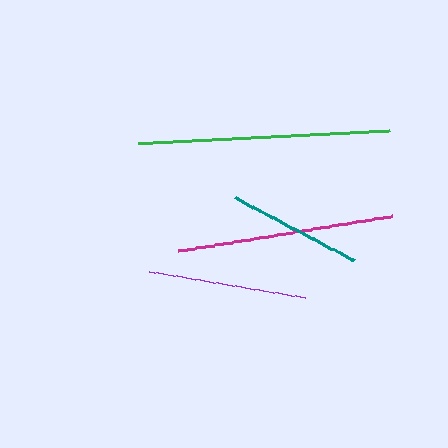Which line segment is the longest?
The green line is the longest at approximately 251 pixels.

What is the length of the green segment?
The green segment is approximately 251 pixels long.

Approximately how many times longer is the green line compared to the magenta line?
The green line is approximately 1.2 times the length of the magenta line.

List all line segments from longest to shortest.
From longest to shortest: green, magenta, purple, teal.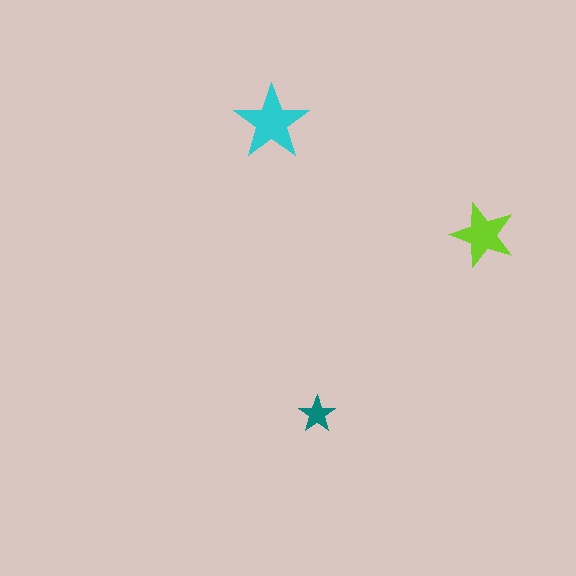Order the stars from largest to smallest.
the cyan one, the lime one, the teal one.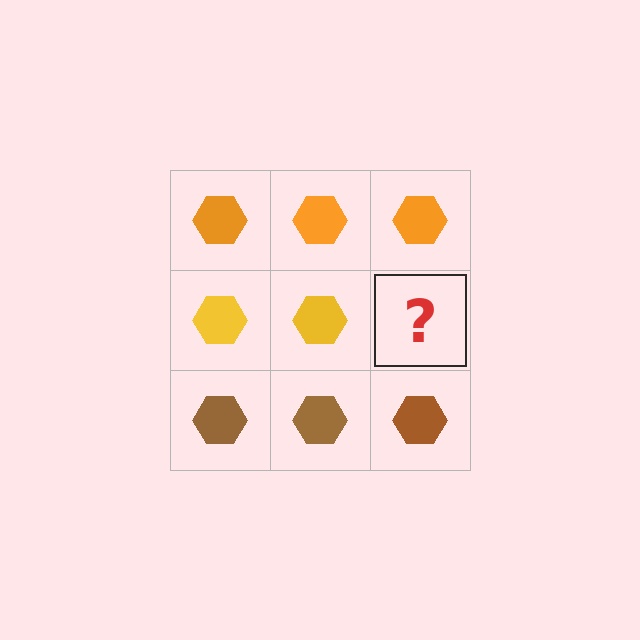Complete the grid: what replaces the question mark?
The question mark should be replaced with a yellow hexagon.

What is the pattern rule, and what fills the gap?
The rule is that each row has a consistent color. The gap should be filled with a yellow hexagon.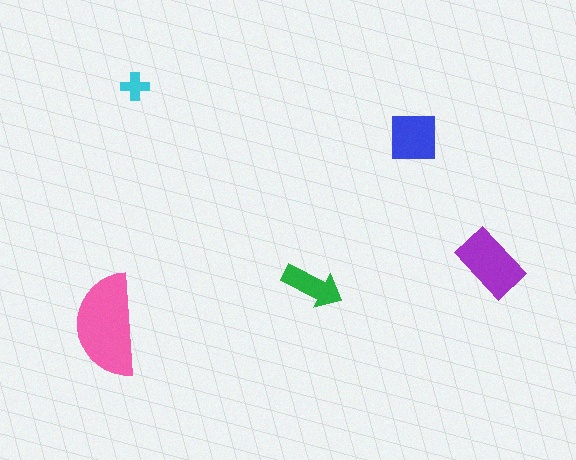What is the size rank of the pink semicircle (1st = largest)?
1st.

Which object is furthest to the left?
The pink semicircle is leftmost.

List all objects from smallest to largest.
The cyan cross, the green arrow, the blue square, the purple rectangle, the pink semicircle.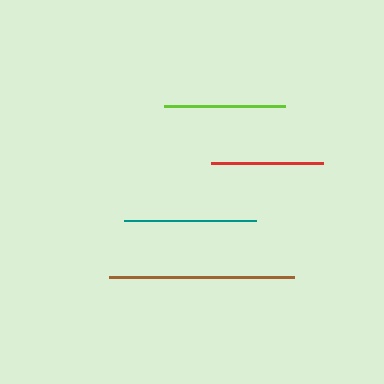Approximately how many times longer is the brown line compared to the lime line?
The brown line is approximately 1.5 times the length of the lime line.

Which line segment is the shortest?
The red line is the shortest at approximately 112 pixels.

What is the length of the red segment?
The red segment is approximately 112 pixels long.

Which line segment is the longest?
The brown line is the longest at approximately 185 pixels.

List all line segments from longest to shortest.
From longest to shortest: brown, teal, lime, red.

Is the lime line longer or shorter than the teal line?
The teal line is longer than the lime line.